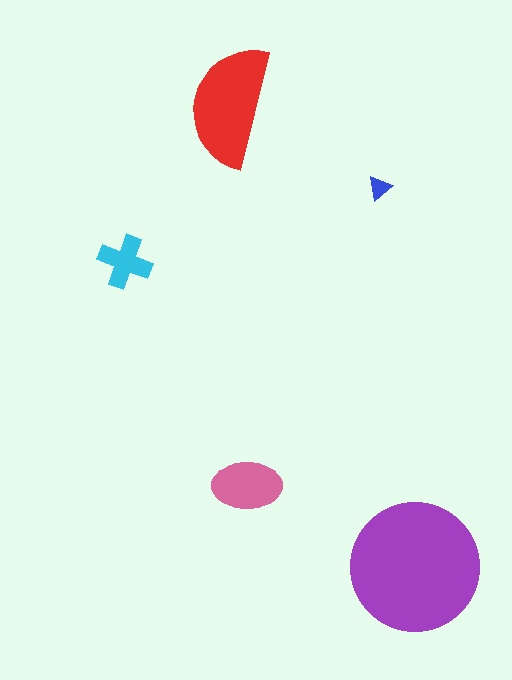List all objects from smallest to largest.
The blue triangle, the cyan cross, the pink ellipse, the red semicircle, the purple circle.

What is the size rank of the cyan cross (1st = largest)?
4th.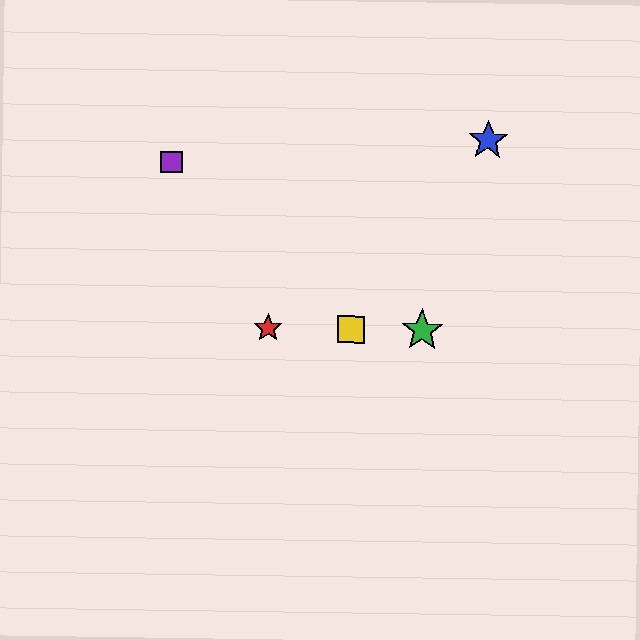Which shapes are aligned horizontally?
The red star, the green star, the yellow square are aligned horizontally.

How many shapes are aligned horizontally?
3 shapes (the red star, the green star, the yellow square) are aligned horizontally.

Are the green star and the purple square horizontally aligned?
No, the green star is at y≈330 and the purple square is at y≈162.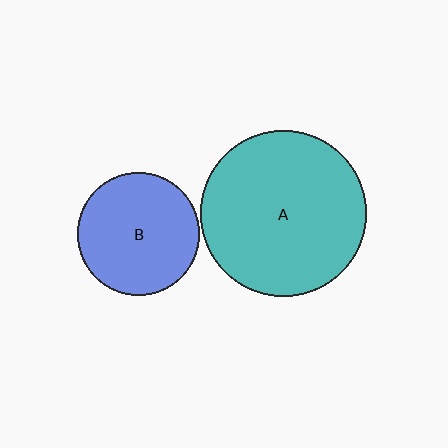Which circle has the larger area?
Circle A (teal).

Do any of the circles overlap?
No, none of the circles overlap.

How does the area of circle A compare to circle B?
Approximately 1.8 times.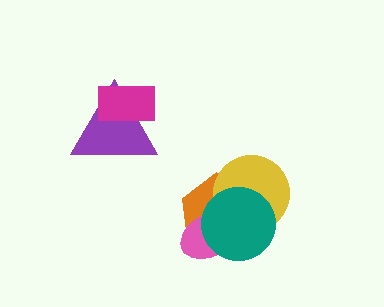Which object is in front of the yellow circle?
The teal circle is in front of the yellow circle.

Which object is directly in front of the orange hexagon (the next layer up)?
The pink ellipse is directly in front of the orange hexagon.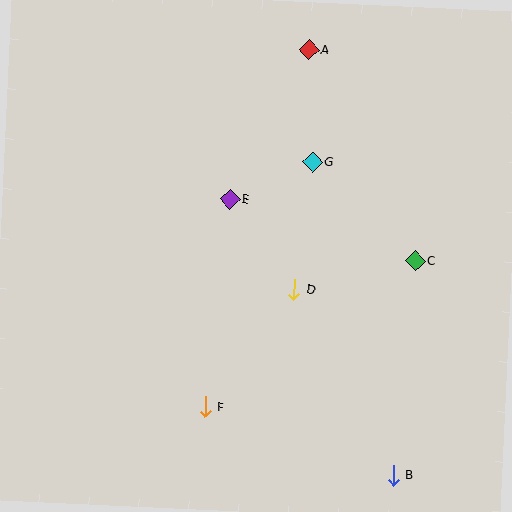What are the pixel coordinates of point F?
Point F is at (205, 407).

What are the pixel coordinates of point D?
Point D is at (294, 289).